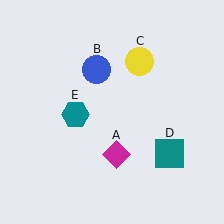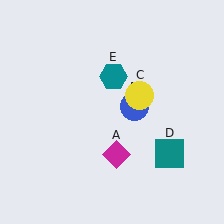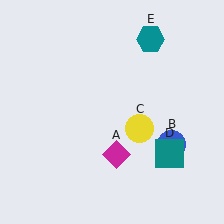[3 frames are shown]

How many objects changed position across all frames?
3 objects changed position: blue circle (object B), yellow circle (object C), teal hexagon (object E).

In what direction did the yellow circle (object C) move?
The yellow circle (object C) moved down.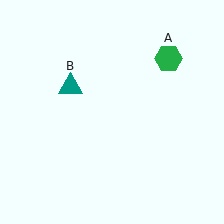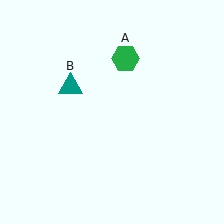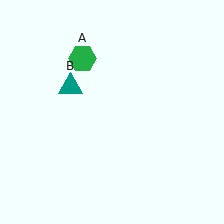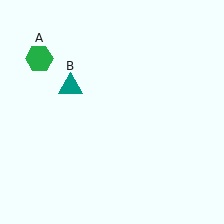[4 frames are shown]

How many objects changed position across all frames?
1 object changed position: green hexagon (object A).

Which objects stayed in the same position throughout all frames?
Teal triangle (object B) remained stationary.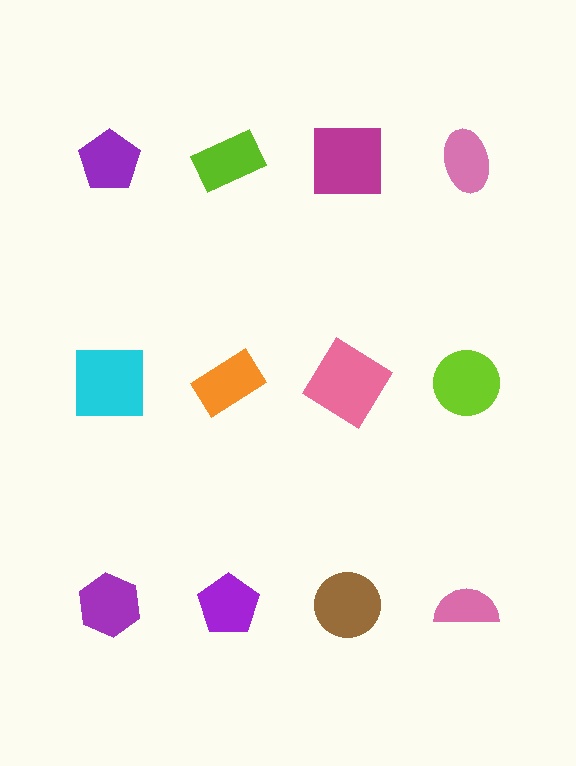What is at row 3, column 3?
A brown circle.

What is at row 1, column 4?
A pink ellipse.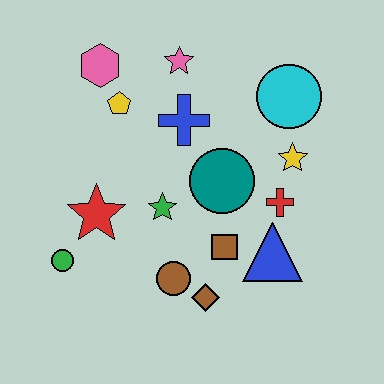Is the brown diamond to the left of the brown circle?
No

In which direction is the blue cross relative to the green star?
The blue cross is above the green star.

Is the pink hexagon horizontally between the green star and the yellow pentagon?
No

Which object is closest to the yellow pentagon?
The pink hexagon is closest to the yellow pentagon.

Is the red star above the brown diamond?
Yes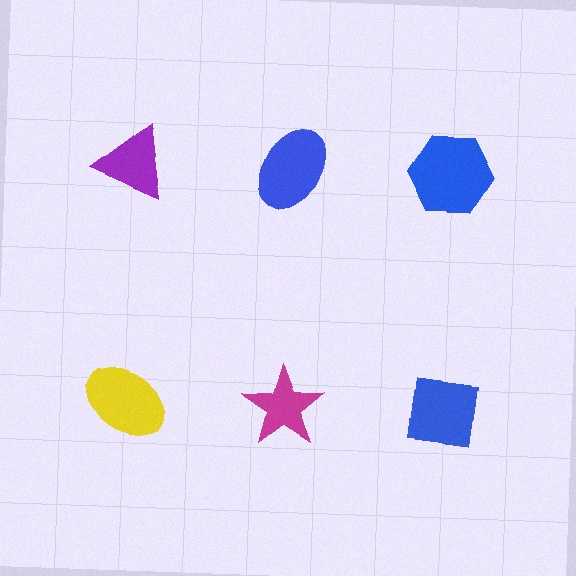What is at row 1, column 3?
A blue hexagon.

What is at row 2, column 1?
A yellow ellipse.